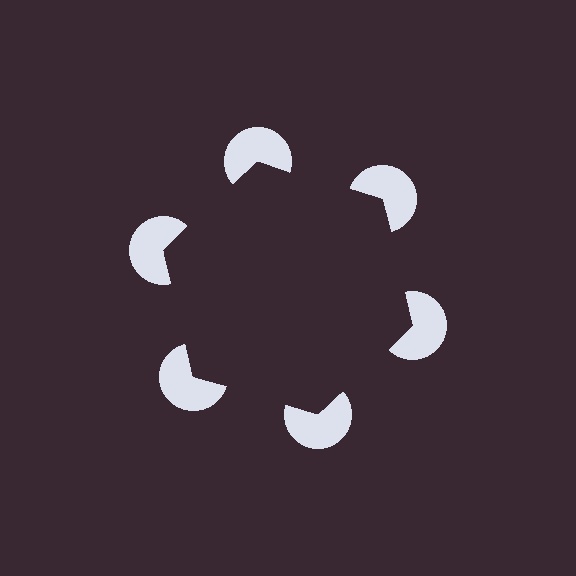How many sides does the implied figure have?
6 sides.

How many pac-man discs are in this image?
There are 6 — one at each vertex of the illusory hexagon.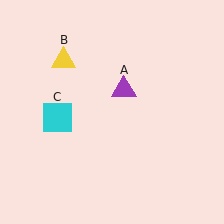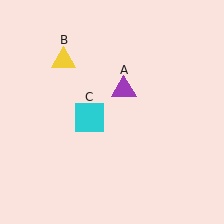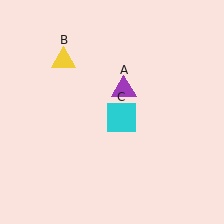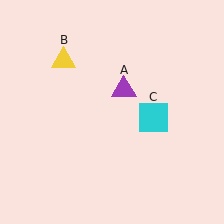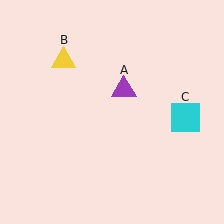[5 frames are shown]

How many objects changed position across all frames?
1 object changed position: cyan square (object C).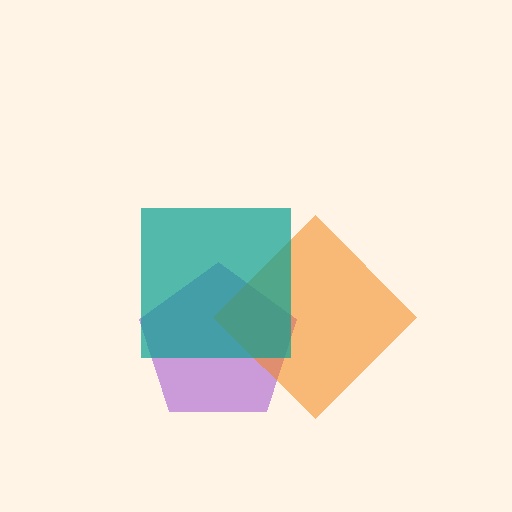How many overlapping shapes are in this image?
There are 3 overlapping shapes in the image.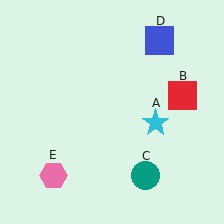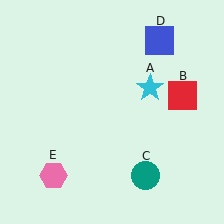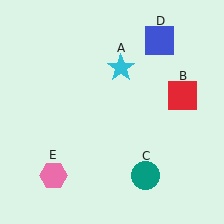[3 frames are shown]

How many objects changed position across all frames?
1 object changed position: cyan star (object A).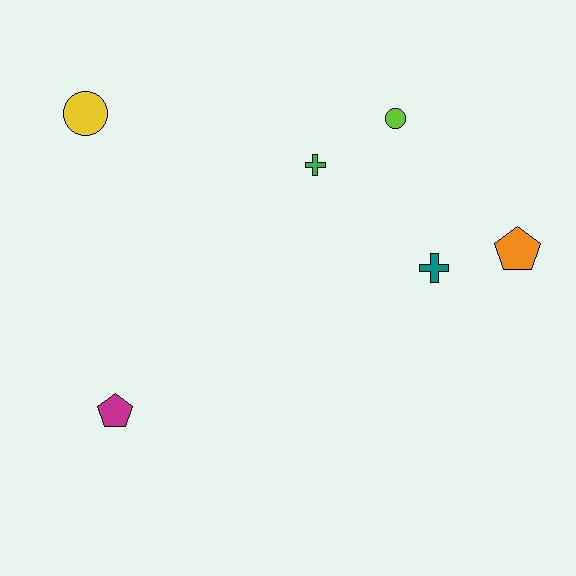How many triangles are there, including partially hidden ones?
There are no triangles.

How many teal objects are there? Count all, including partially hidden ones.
There is 1 teal object.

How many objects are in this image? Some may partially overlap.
There are 6 objects.